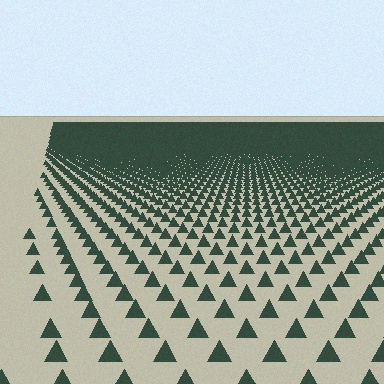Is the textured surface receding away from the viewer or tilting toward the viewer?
The surface is receding away from the viewer. Texture elements get smaller and denser toward the top.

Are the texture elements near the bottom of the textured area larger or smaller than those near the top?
Larger. Near the bottom, elements are closer to the viewer and appear at a bigger on-screen size.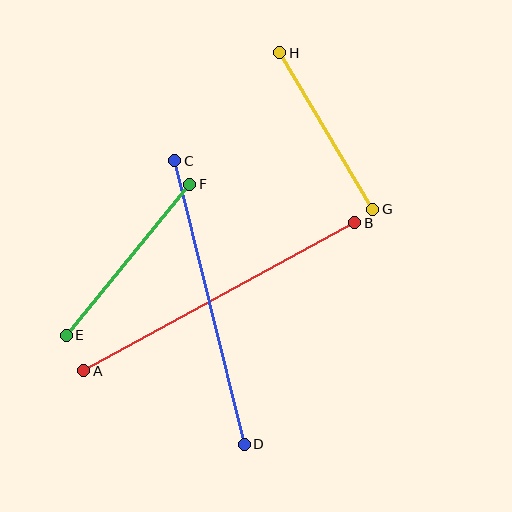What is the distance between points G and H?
The distance is approximately 182 pixels.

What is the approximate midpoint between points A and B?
The midpoint is at approximately (219, 297) pixels.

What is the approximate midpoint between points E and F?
The midpoint is at approximately (128, 260) pixels.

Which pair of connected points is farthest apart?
Points A and B are farthest apart.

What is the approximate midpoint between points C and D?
The midpoint is at approximately (210, 303) pixels.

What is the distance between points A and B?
The distance is approximately 309 pixels.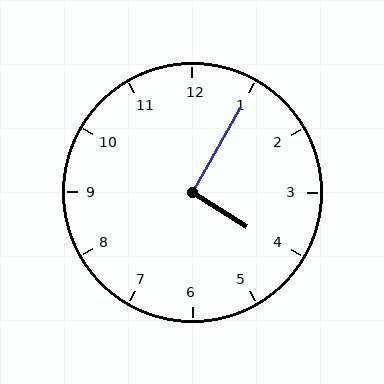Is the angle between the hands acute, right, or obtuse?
It is right.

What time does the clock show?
4:05.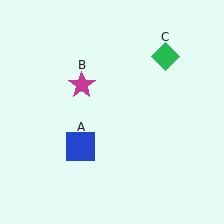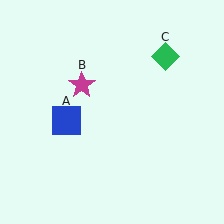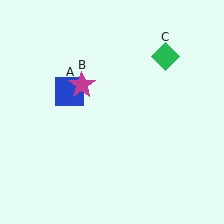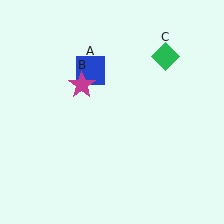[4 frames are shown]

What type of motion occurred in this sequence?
The blue square (object A) rotated clockwise around the center of the scene.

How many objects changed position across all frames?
1 object changed position: blue square (object A).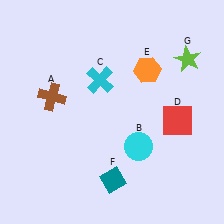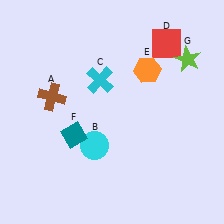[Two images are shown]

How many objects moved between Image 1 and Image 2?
3 objects moved between the two images.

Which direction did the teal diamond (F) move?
The teal diamond (F) moved up.